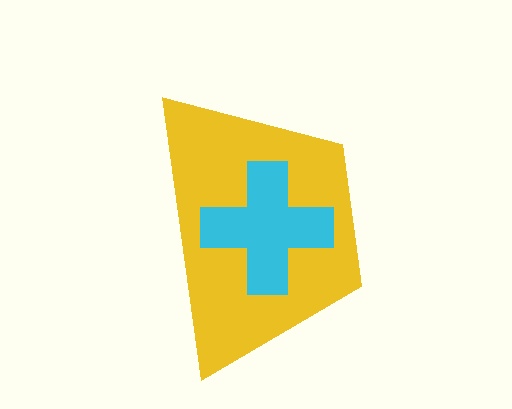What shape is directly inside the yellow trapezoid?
The cyan cross.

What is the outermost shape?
The yellow trapezoid.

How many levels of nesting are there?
2.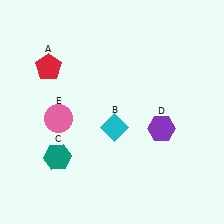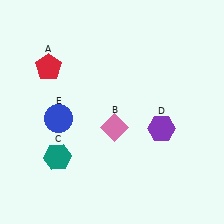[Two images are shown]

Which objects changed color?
B changed from cyan to pink. E changed from pink to blue.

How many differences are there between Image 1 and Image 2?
There are 2 differences between the two images.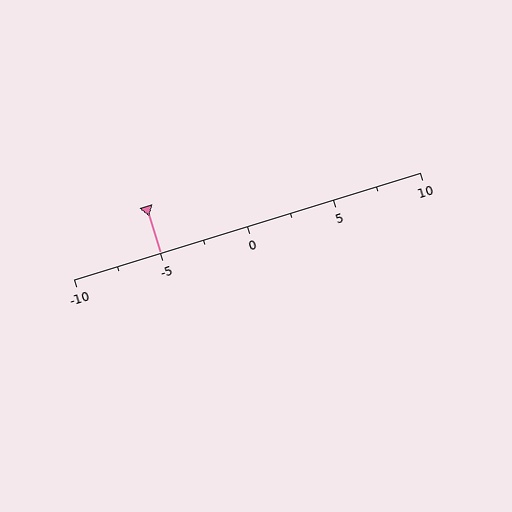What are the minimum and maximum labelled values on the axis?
The axis runs from -10 to 10.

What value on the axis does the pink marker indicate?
The marker indicates approximately -5.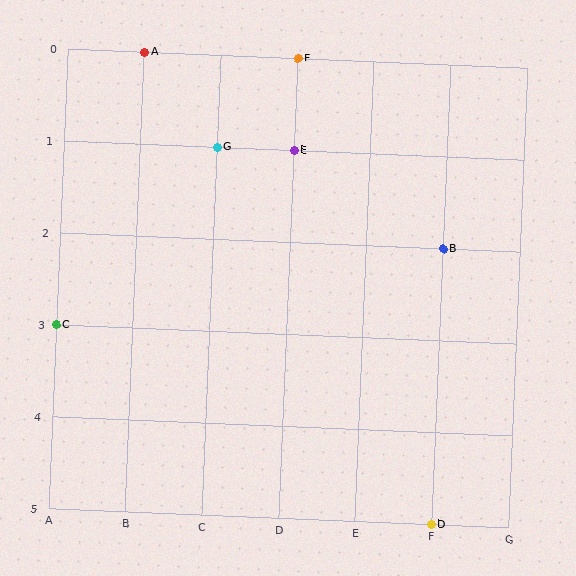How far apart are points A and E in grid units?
Points A and E are 2 columns and 1 row apart (about 2.2 grid units diagonally).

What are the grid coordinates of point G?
Point G is at grid coordinates (C, 1).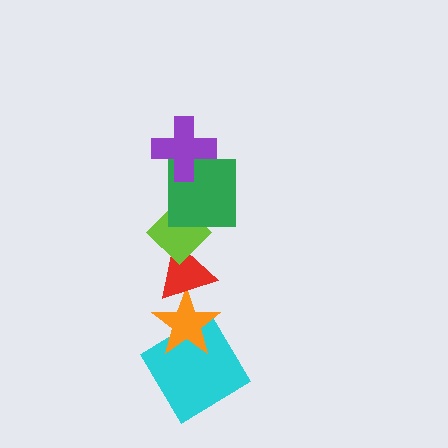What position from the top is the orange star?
The orange star is 5th from the top.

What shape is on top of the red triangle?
The lime diamond is on top of the red triangle.